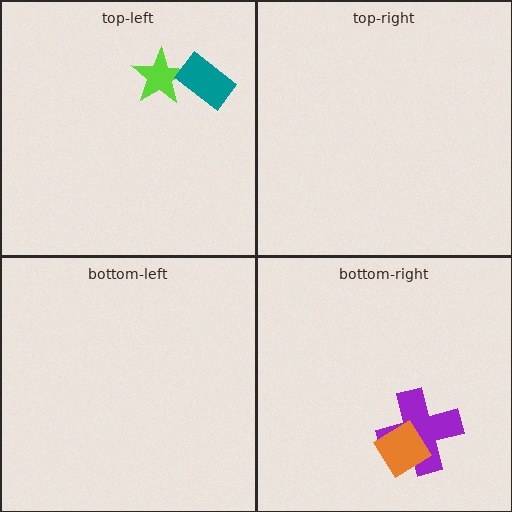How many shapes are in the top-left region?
2.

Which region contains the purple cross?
The bottom-right region.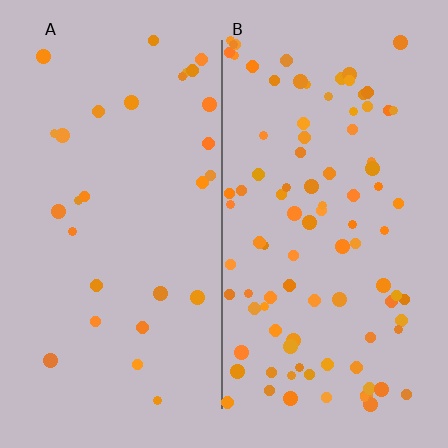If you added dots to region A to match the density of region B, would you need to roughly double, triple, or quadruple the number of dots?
Approximately triple.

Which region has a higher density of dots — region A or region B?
B (the right).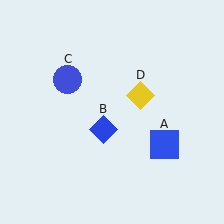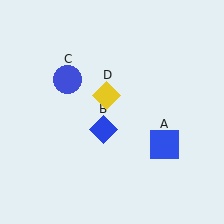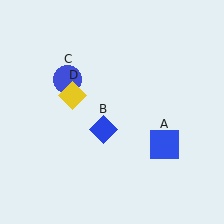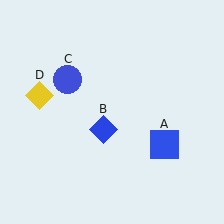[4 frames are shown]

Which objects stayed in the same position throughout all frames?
Blue square (object A) and blue diamond (object B) and blue circle (object C) remained stationary.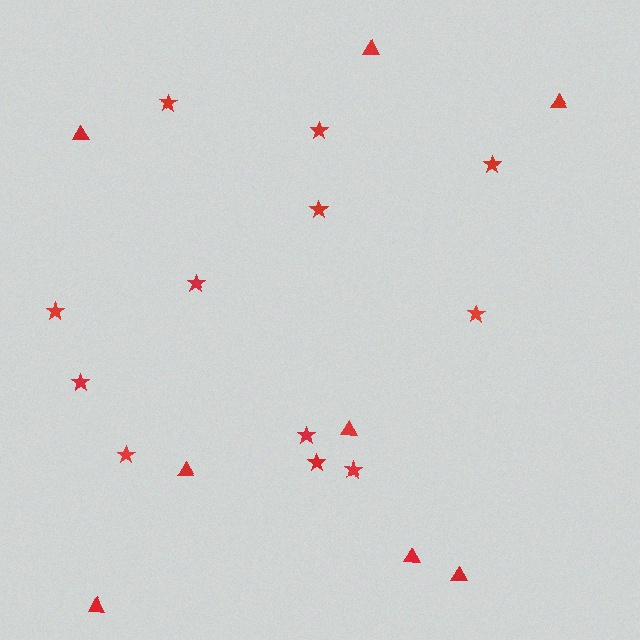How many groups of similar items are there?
There are 2 groups: one group of triangles (8) and one group of stars (12).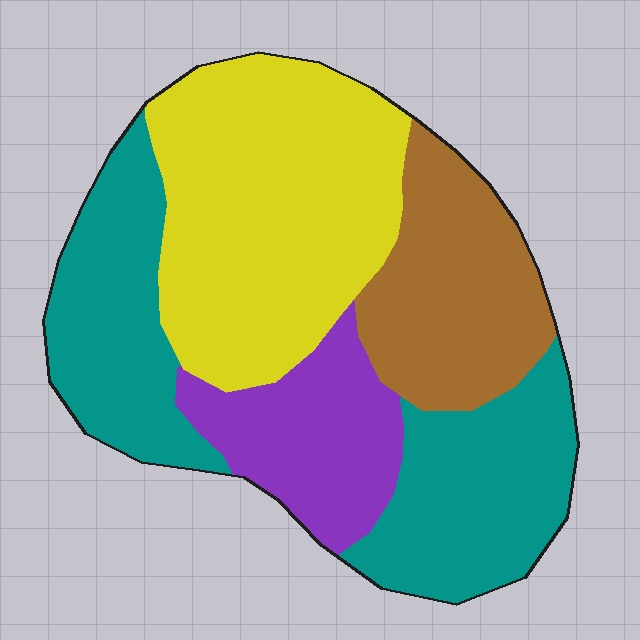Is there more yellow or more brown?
Yellow.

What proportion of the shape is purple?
Purple takes up about one eighth (1/8) of the shape.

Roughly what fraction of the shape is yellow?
Yellow covers 33% of the shape.